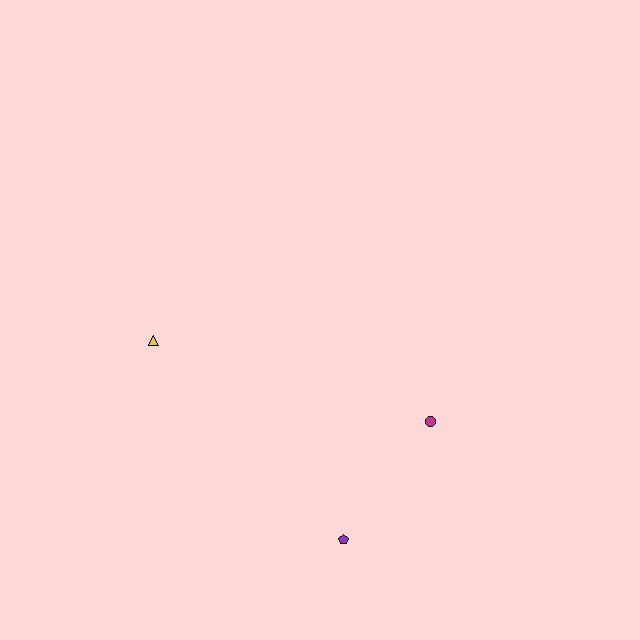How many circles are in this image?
There is 1 circle.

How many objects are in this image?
There are 3 objects.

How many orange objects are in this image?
There are no orange objects.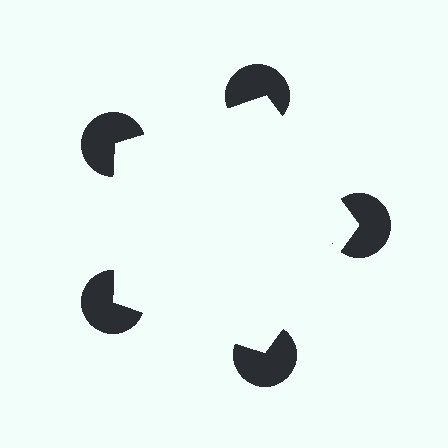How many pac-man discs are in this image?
There are 5 — one at each vertex of the illusory pentagon.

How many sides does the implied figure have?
5 sides.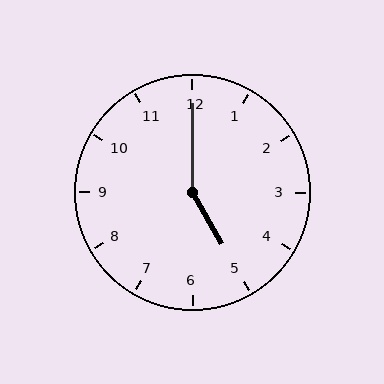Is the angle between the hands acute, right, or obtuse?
It is obtuse.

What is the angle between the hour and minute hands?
Approximately 150 degrees.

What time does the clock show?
5:00.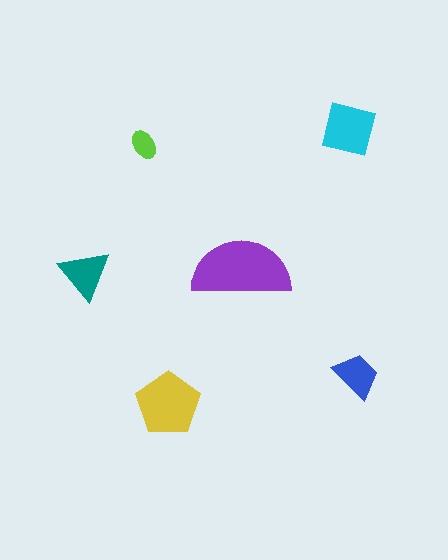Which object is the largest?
The purple semicircle.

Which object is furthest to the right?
The blue trapezoid is rightmost.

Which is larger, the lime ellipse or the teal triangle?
The teal triangle.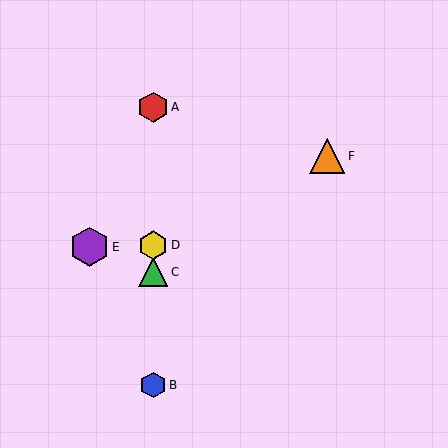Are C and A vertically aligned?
Yes, both are at x≈153.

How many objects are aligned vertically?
4 objects (A, B, C, D) are aligned vertically.